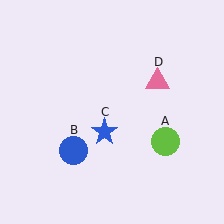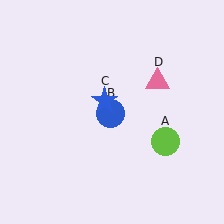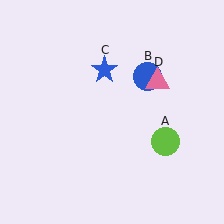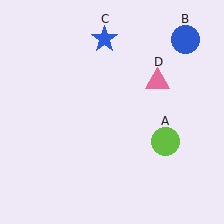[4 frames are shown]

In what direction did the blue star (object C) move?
The blue star (object C) moved up.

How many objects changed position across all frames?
2 objects changed position: blue circle (object B), blue star (object C).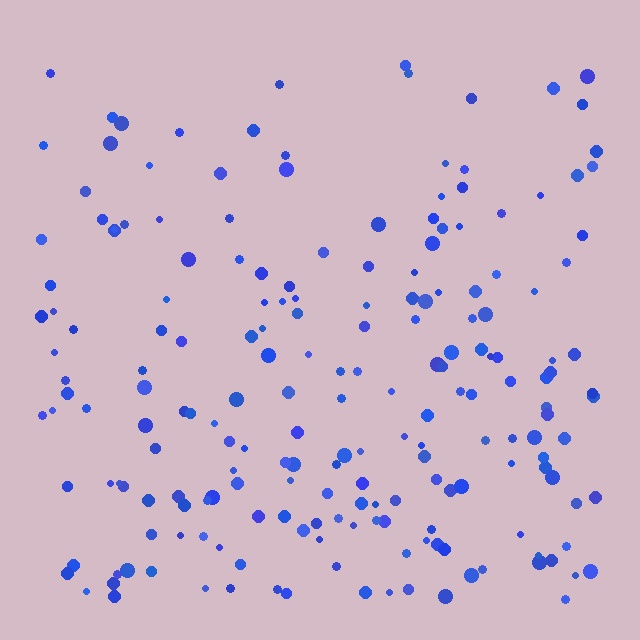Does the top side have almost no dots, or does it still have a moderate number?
Still a moderate number, just noticeably fewer than the bottom.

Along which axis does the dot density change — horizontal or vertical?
Vertical.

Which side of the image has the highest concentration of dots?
The bottom.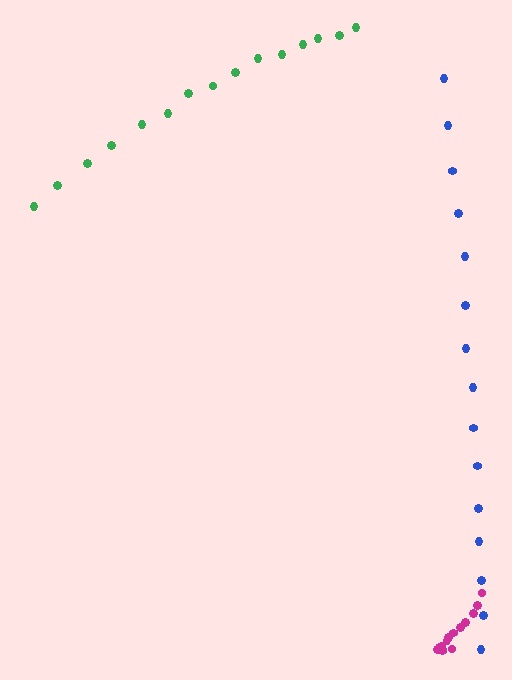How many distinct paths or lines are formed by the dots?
There are 3 distinct paths.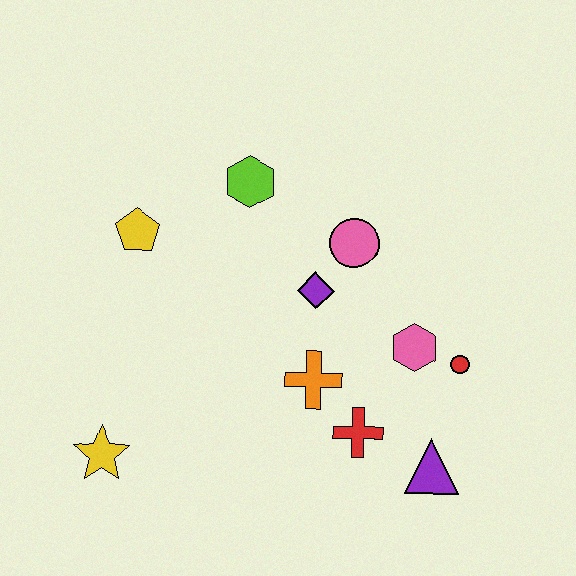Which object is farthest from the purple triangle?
The yellow pentagon is farthest from the purple triangle.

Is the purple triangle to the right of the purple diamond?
Yes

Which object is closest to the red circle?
The pink hexagon is closest to the red circle.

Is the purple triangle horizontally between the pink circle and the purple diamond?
No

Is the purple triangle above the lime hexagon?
No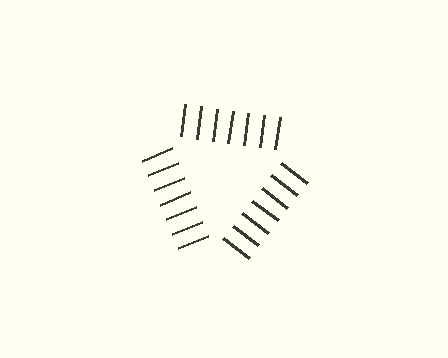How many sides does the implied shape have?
3 sides — the line-ends trace a triangle.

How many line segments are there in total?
21 — 7 along each of the 3 edges.